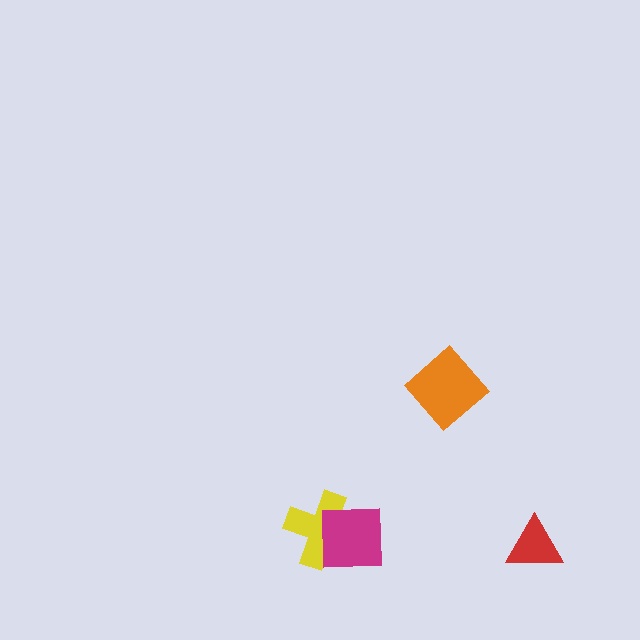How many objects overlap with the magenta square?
1 object overlaps with the magenta square.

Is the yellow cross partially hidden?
Yes, it is partially covered by another shape.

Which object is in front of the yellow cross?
The magenta square is in front of the yellow cross.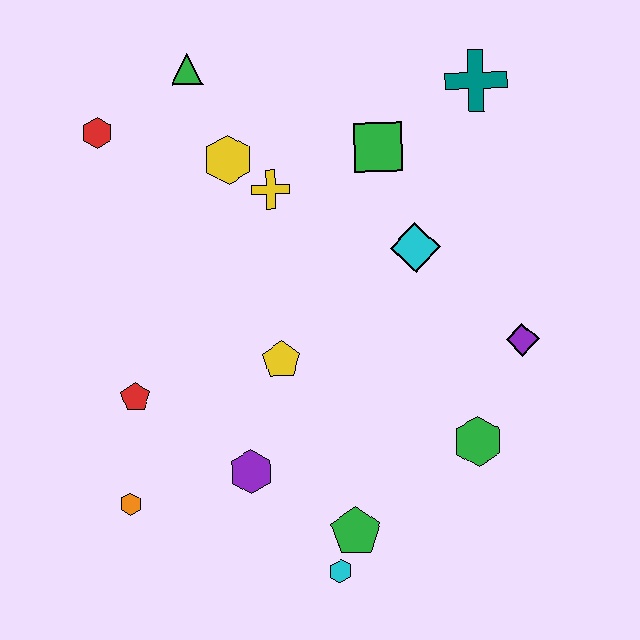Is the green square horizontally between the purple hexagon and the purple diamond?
Yes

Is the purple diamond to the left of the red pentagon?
No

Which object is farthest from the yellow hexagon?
The cyan hexagon is farthest from the yellow hexagon.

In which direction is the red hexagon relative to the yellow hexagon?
The red hexagon is to the left of the yellow hexagon.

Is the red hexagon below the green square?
No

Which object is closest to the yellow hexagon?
The yellow cross is closest to the yellow hexagon.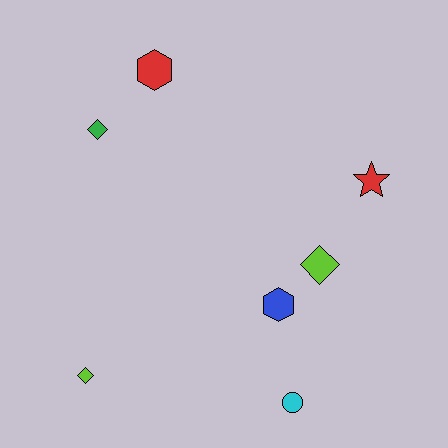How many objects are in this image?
There are 7 objects.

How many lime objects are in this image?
There are 2 lime objects.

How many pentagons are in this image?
There are no pentagons.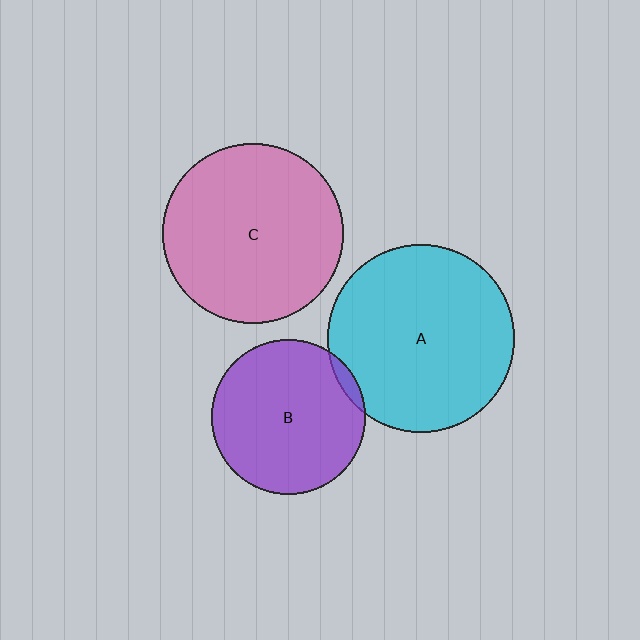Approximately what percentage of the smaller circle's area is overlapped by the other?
Approximately 5%.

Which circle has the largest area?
Circle A (cyan).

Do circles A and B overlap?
Yes.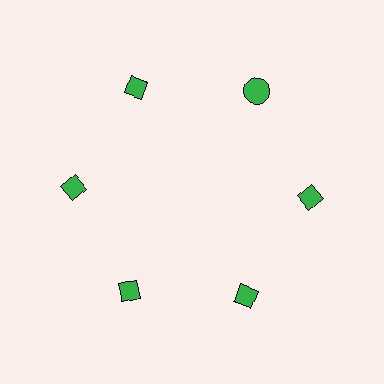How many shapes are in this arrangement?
There are 6 shapes arranged in a ring pattern.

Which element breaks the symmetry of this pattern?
The green circle at roughly the 1 o'clock position breaks the symmetry. All other shapes are green diamonds.